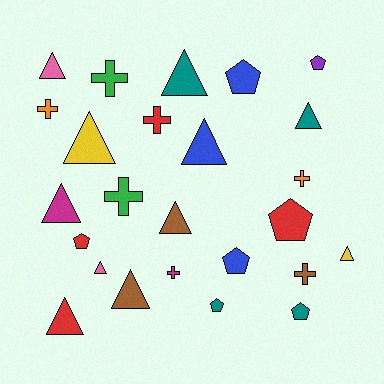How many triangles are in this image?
There are 11 triangles.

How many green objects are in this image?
There are 2 green objects.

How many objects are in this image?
There are 25 objects.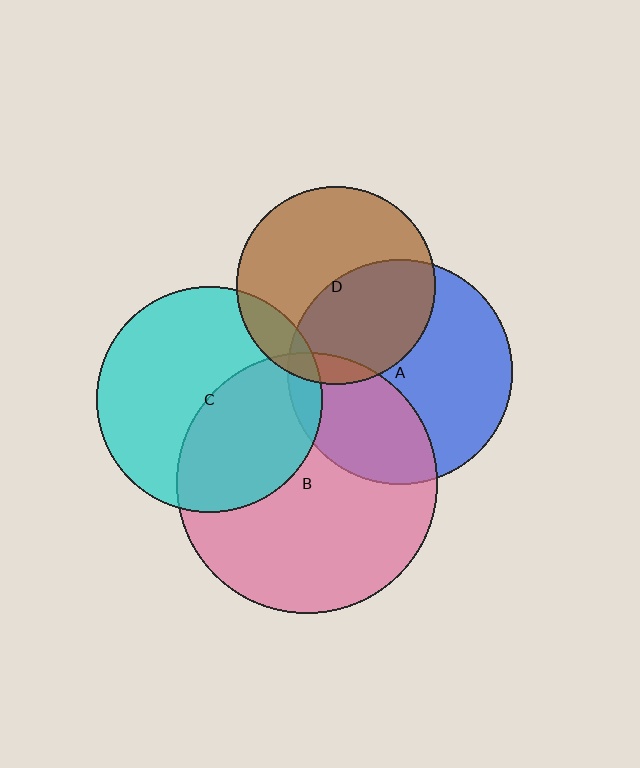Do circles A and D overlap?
Yes.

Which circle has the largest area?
Circle B (pink).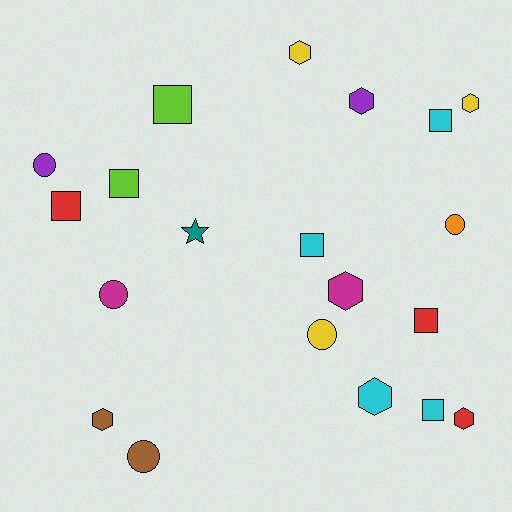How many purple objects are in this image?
There are 2 purple objects.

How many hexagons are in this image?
There are 7 hexagons.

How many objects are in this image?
There are 20 objects.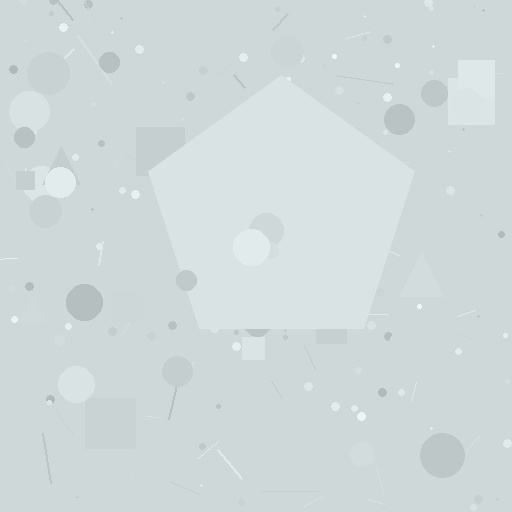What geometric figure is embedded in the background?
A pentagon is embedded in the background.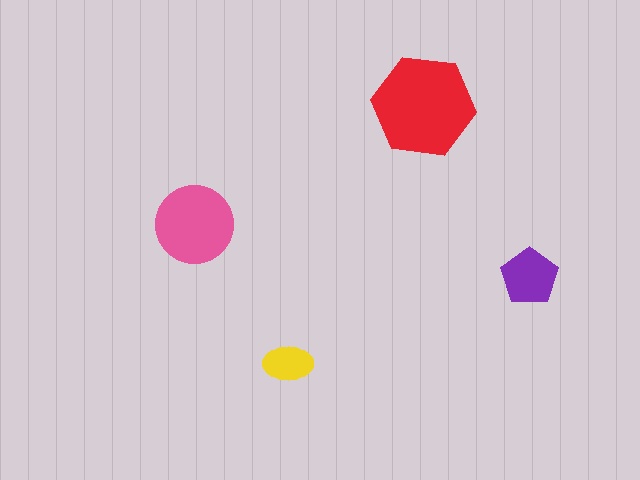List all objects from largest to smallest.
The red hexagon, the pink circle, the purple pentagon, the yellow ellipse.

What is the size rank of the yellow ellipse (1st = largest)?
4th.